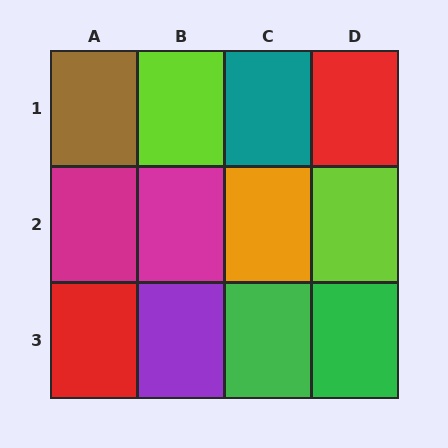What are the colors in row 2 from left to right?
Magenta, magenta, orange, lime.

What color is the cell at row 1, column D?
Red.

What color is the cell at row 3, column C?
Green.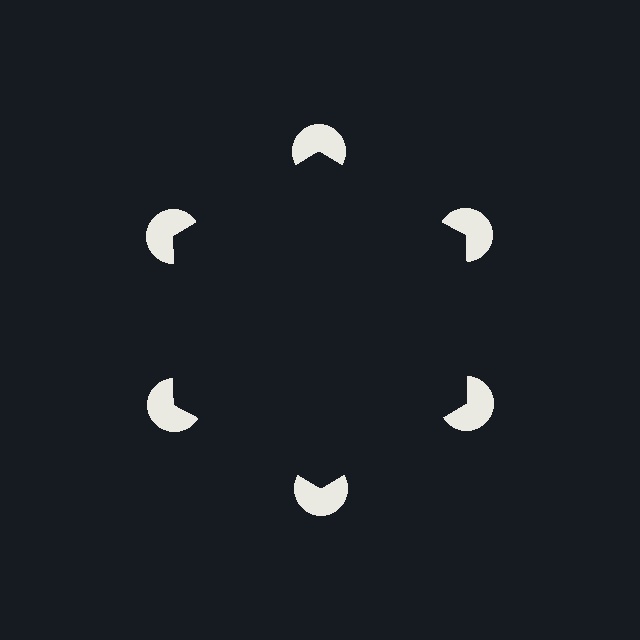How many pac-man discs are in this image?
There are 6 — one at each vertex of the illusory hexagon.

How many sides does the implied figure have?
6 sides.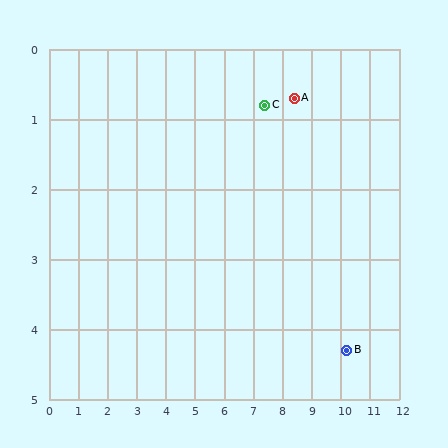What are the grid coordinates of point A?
Point A is at approximately (8.4, 0.7).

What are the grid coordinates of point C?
Point C is at approximately (7.4, 0.8).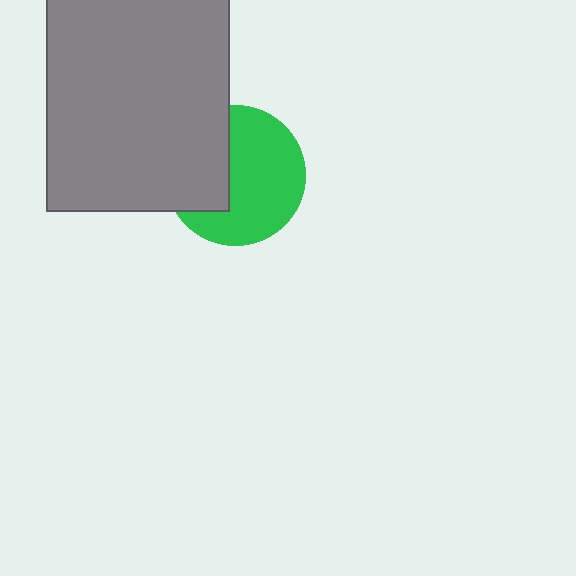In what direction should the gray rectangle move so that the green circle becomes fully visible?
The gray rectangle should move left. That is the shortest direction to clear the overlap and leave the green circle fully visible.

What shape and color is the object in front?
The object in front is a gray rectangle.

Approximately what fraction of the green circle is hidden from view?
Roughly 36% of the green circle is hidden behind the gray rectangle.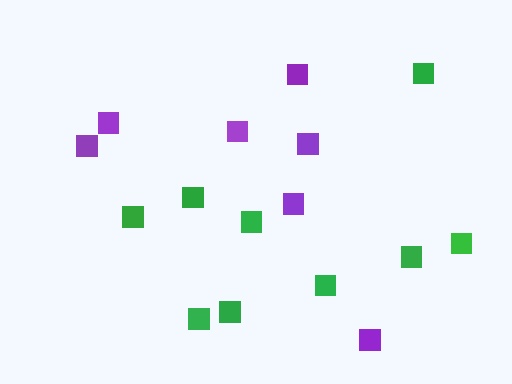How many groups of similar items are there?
There are 2 groups: one group of green squares (9) and one group of purple squares (7).